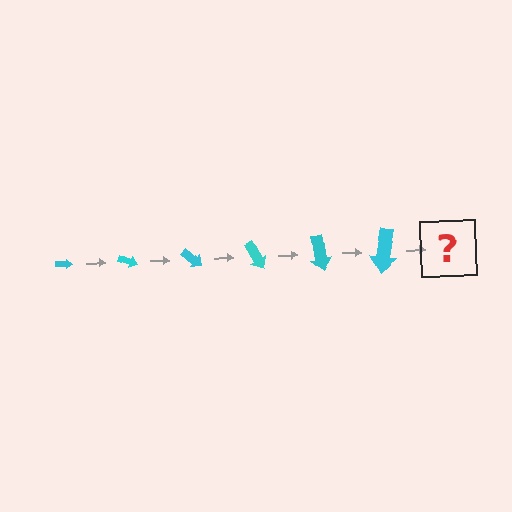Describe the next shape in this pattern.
It should be an arrow, larger than the previous one and rotated 120 degrees from the start.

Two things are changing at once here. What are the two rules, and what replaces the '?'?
The two rules are that the arrow grows larger each step and it rotates 20 degrees each step. The '?' should be an arrow, larger than the previous one and rotated 120 degrees from the start.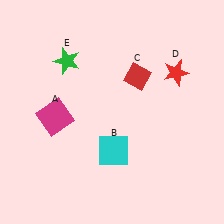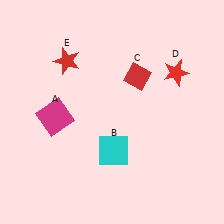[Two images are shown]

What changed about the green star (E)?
In Image 1, E is green. In Image 2, it changed to red.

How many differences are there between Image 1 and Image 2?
There is 1 difference between the two images.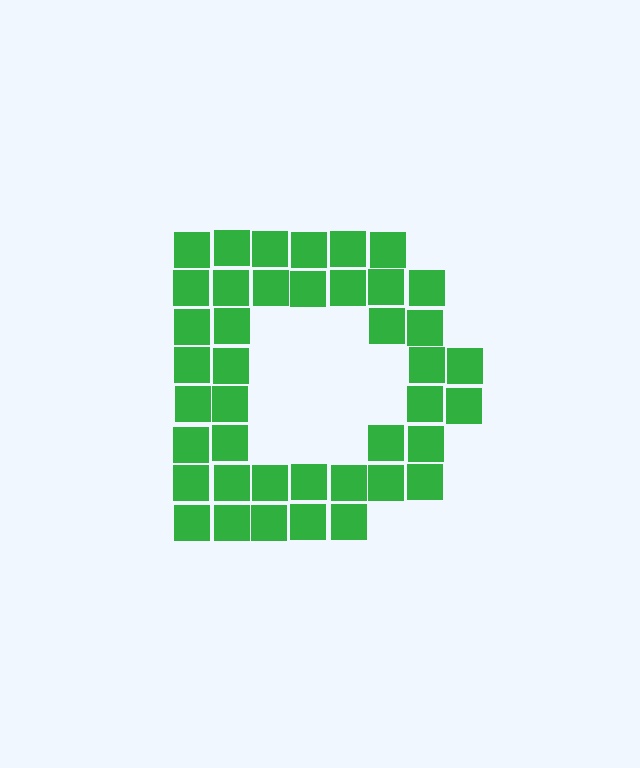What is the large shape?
The large shape is the letter D.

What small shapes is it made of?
It is made of small squares.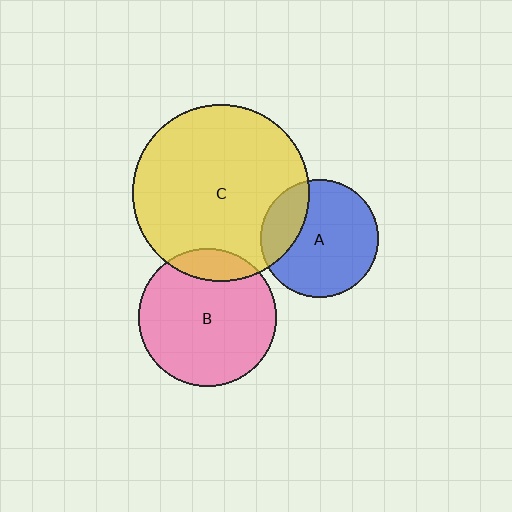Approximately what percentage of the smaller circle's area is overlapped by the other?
Approximately 15%.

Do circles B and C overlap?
Yes.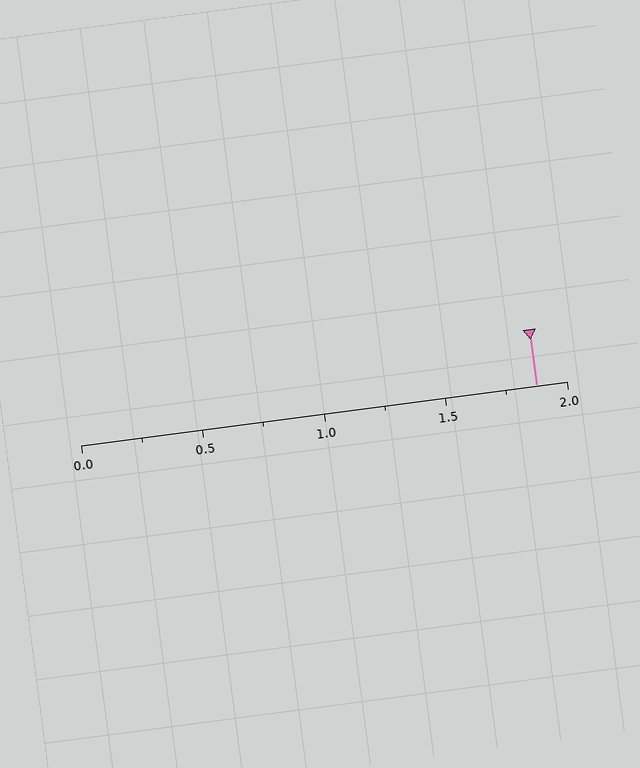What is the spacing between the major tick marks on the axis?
The major ticks are spaced 0.5 apart.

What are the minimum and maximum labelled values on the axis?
The axis runs from 0.0 to 2.0.